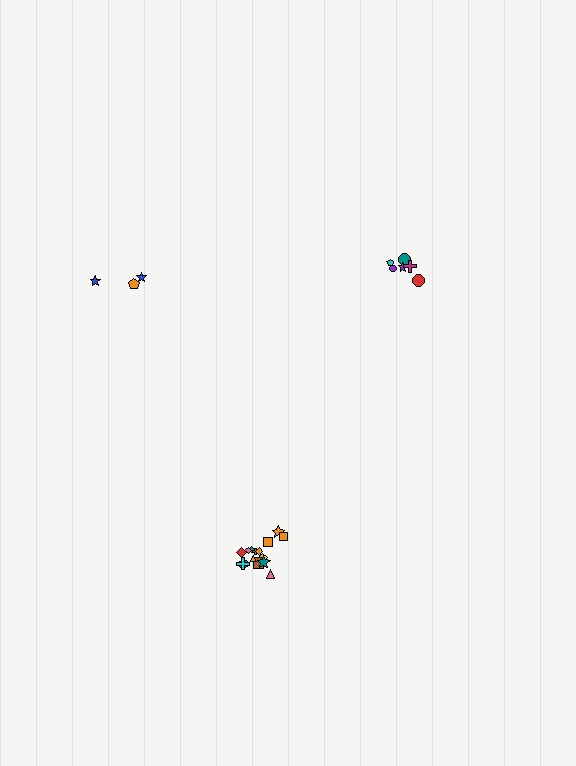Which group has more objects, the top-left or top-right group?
The top-right group.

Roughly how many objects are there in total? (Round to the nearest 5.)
Roughly 25 objects in total.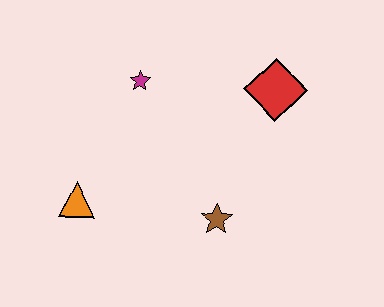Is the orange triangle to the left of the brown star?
Yes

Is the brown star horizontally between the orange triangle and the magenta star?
No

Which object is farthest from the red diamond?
The orange triangle is farthest from the red diamond.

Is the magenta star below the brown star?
No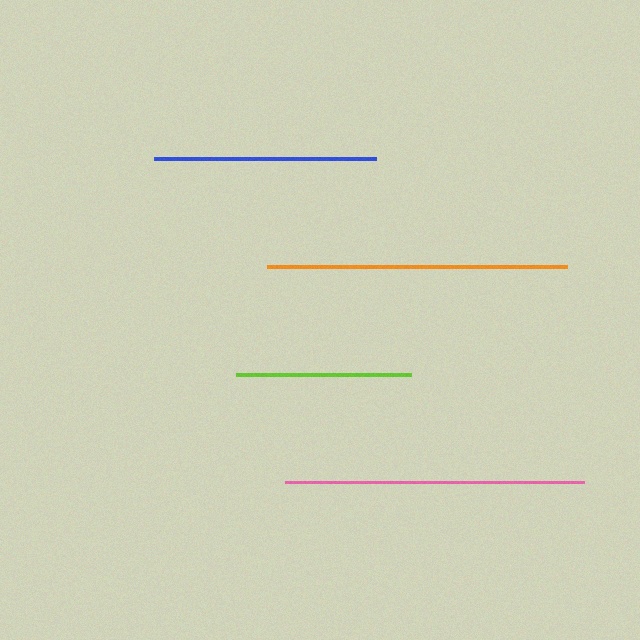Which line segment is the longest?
The orange line is the longest at approximately 300 pixels.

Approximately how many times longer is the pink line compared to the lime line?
The pink line is approximately 1.7 times the length of the lime line.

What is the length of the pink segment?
The pink segment is approximately 298 pixels long.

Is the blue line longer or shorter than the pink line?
The pink line is longer than the blue line.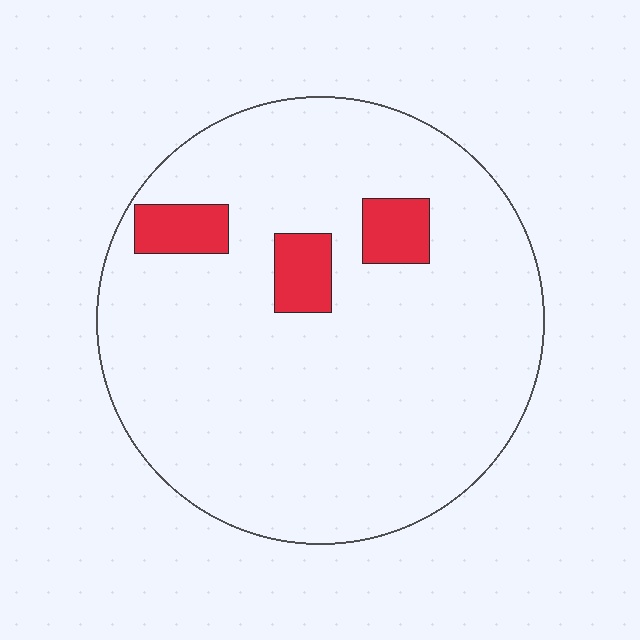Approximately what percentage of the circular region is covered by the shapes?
Approximately 10%.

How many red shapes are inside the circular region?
3.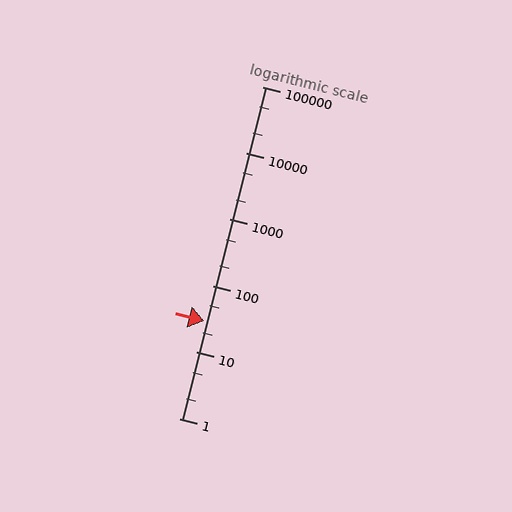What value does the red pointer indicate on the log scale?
The pointer indicates approximately 29.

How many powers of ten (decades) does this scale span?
The scale spans 5 decades, from 1 to 100000.